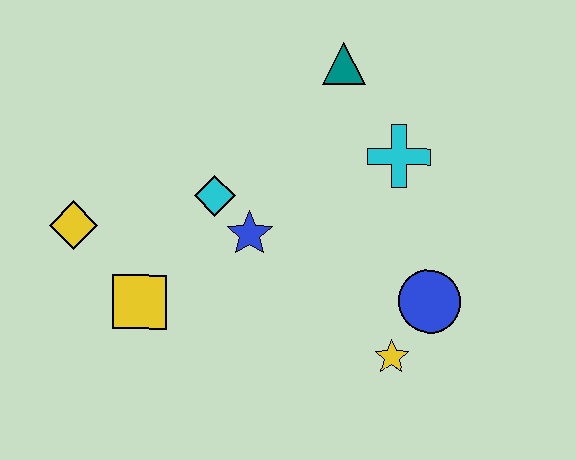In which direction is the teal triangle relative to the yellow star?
The teal triangle is above the yellow star.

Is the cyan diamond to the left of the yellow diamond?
No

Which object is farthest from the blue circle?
The yellow diamond is farthest from the blue circle.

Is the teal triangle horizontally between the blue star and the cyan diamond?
No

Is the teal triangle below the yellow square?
No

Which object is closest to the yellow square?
The yellow diamond is closest to the yellow square.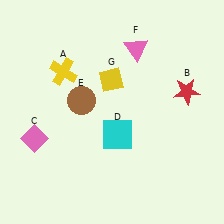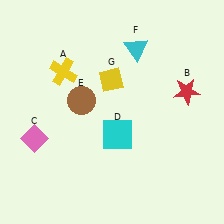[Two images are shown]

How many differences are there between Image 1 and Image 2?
There is 1 difference between the two images.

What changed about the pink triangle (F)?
In Image 1, F is pink. In Image 2, it changed to cyan.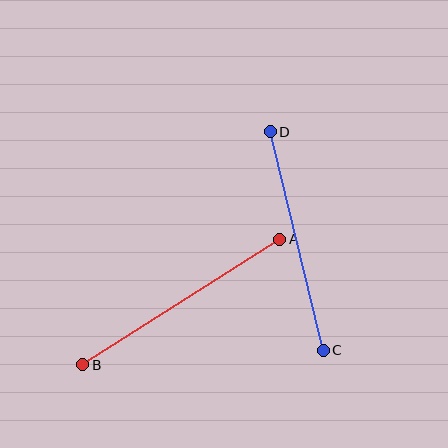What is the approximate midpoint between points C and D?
The midpoint is at approximately (297, 241) pixels.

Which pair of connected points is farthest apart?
Points A and B are farthest apart.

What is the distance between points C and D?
The distance is approximately 225 pixels.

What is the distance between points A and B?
The distance is approximately 233 pixels.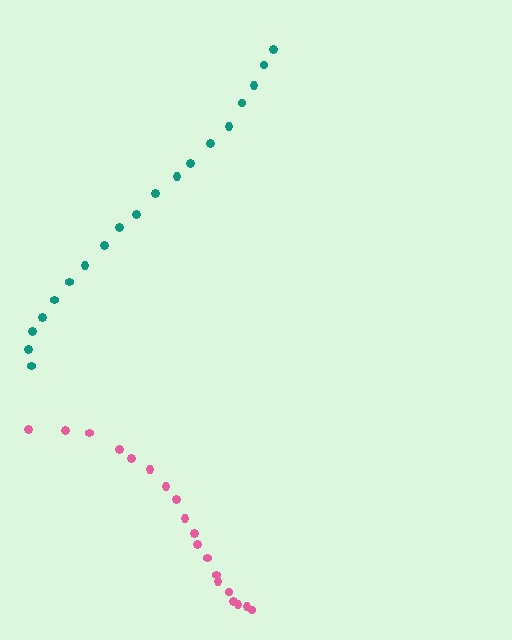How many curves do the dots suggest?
There are 2 distinct paths.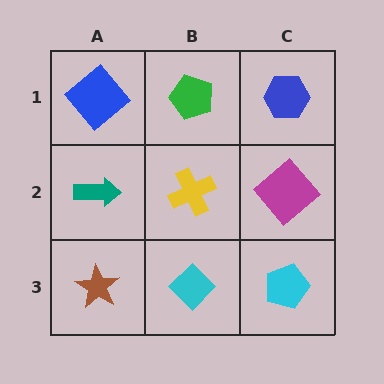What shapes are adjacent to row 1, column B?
A yellow cross (row 2, column B), a blue diamond (row 1, column A), a blue hexagon (row 1, column C).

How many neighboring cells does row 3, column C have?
2.